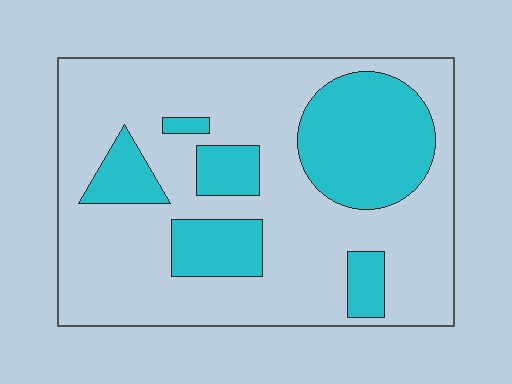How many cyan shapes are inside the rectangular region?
6.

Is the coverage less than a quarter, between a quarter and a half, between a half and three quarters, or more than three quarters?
Between a quarter and a half.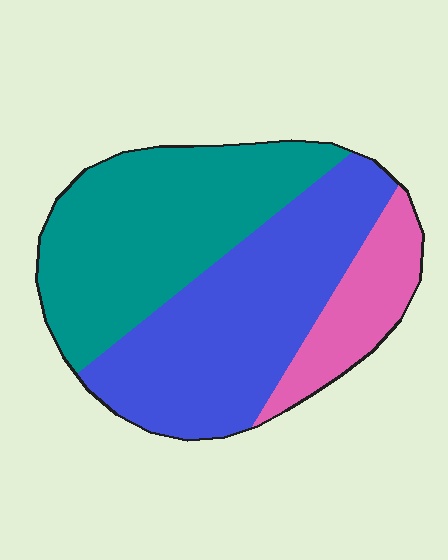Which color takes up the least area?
Pink, at roughly 15%.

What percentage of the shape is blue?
Blue takes up about two fifths (2/5) of the shape.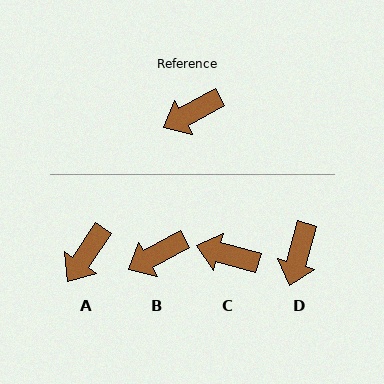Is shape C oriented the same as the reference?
No, it is off by about 44 degrees.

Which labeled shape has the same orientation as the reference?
B.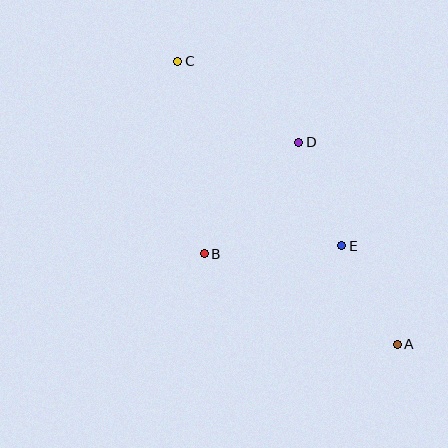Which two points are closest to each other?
Points D and E are closest to each other.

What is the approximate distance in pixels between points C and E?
The distance between C and E is approximately 247 pixels.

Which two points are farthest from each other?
Points A and C are farthest from each other.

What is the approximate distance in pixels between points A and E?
The distance between A and E is approximately 113 pixels.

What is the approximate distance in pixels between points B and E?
The distance between B and E is approximately 137 pixels.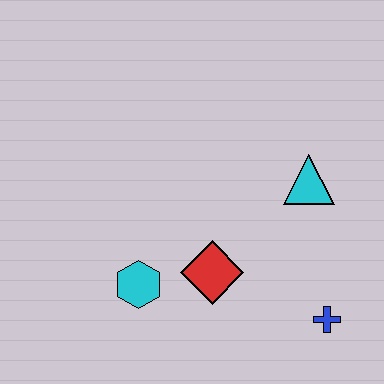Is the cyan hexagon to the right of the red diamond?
No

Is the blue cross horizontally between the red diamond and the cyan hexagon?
No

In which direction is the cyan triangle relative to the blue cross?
The cyan triangle is above the blue cross.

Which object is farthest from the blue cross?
The cyan hexagon is farthest from the blue cross.